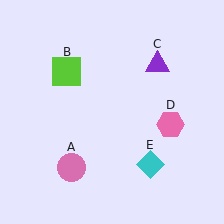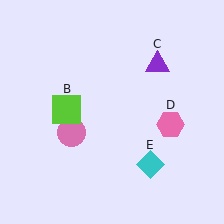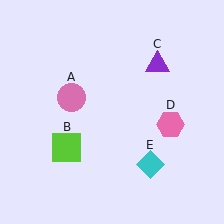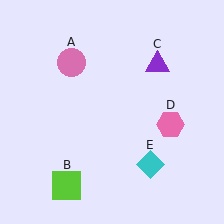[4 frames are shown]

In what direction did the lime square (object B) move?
The lime square (object B) moved down.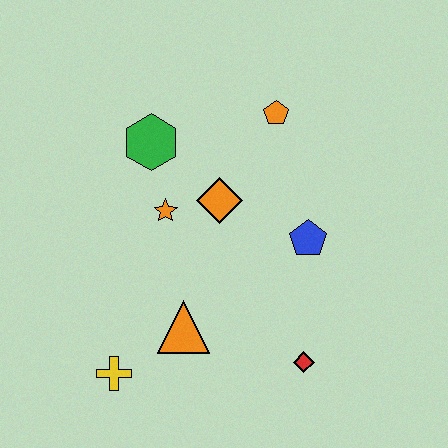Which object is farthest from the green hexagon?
The red diamond is farthest from the green hexagon.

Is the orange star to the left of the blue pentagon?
Yes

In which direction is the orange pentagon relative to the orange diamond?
The orange pentagon is above the orange diamond.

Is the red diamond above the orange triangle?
No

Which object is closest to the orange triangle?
The yellow cross is closest to the orange triangle.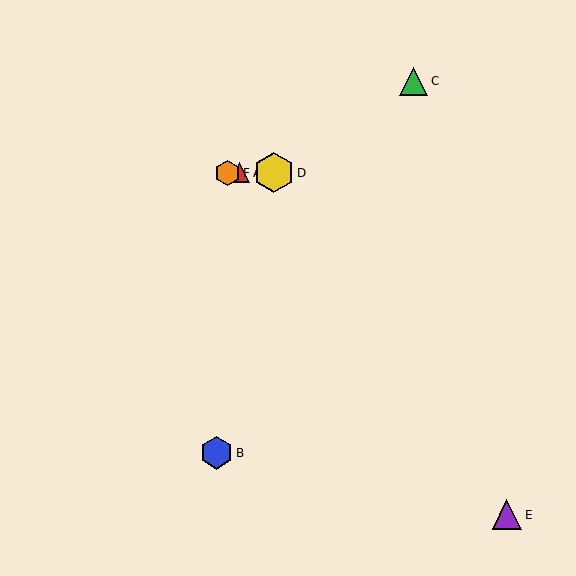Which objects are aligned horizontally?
Objects A, D, F are aligned horizontally.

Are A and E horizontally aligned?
No, A is at y≈173 and E is at y≈515.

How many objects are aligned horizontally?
3 objects (A, D, F) are aligned horizontally.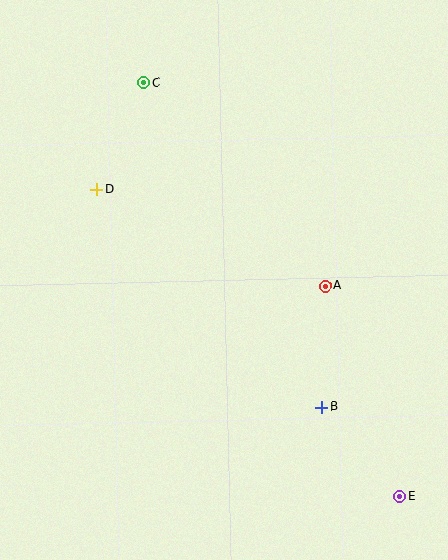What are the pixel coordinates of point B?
Point B is at (322, 407).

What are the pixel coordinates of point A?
Point A is at (325, 286).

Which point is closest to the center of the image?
Point A at (325, 286) is closest to the center.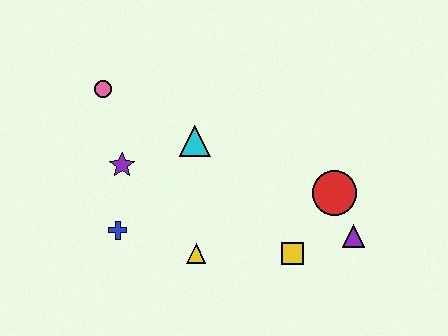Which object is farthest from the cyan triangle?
The purple triangle is farthest from the cyan triangle.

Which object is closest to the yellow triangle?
The blue cross is closest to the yellow triangle.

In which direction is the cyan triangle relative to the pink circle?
The cyan triangle is to the right of the pink circle.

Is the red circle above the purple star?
No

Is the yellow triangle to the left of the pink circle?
No